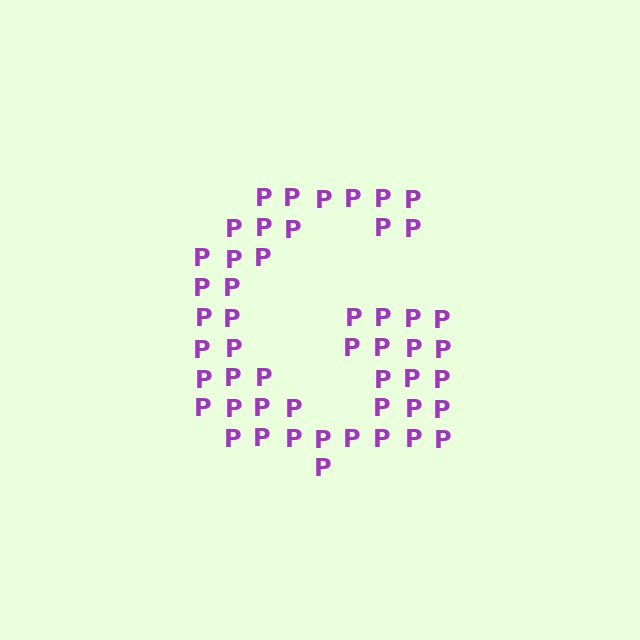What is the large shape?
The large shape is the letter G.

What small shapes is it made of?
It is made of small letter P's.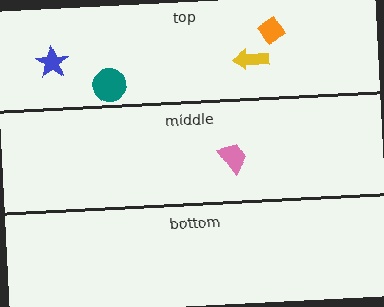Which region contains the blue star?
The top region.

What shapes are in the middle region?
The pink trapezoid.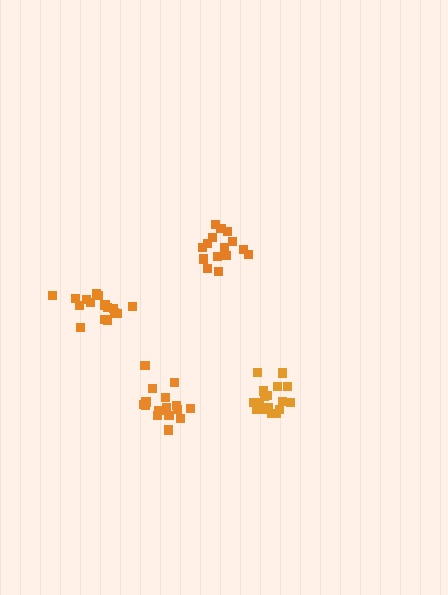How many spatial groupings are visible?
There are 4 spatial groupings.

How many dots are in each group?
Group 1: 16 dots, Group 2: 18 dots, Group 3: 18 dots, Group 4: 15 dots (67 total).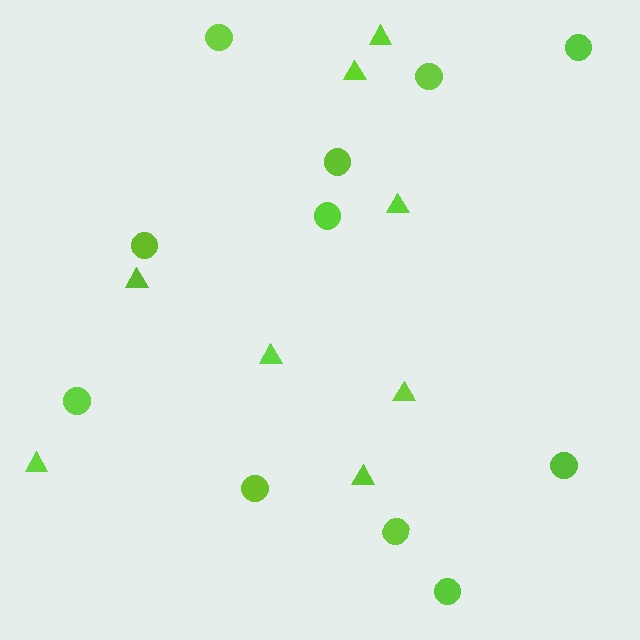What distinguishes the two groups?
There are 2 groups: one group of circles (11) and one group of triangles (8).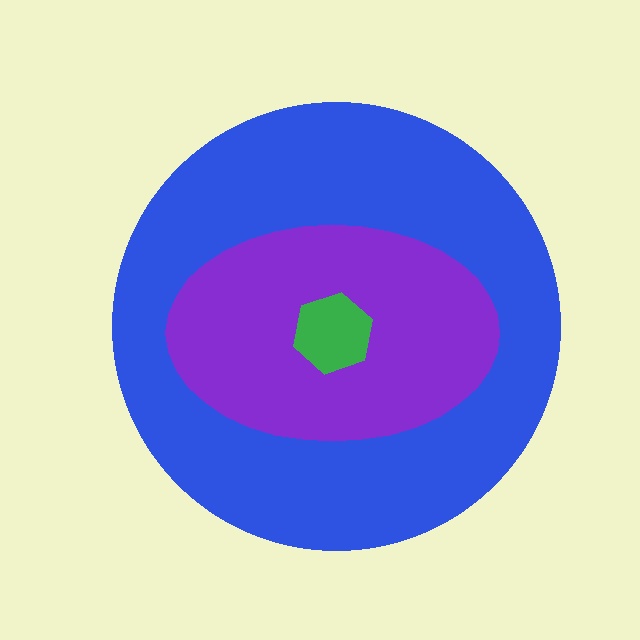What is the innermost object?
The green hexagon.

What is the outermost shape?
The blue circle.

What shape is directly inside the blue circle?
The purple ellipse.